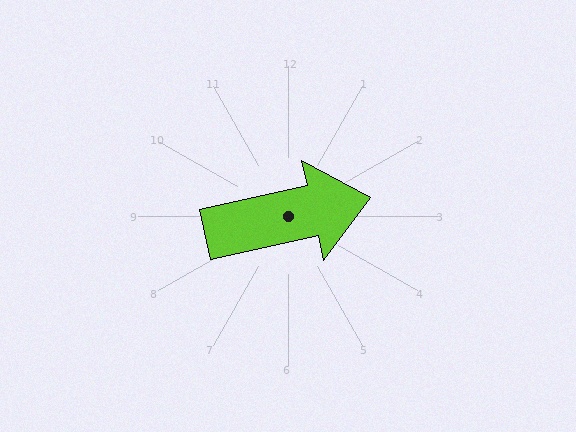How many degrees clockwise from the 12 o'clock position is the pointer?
Approximately 77 degrees.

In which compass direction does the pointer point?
East.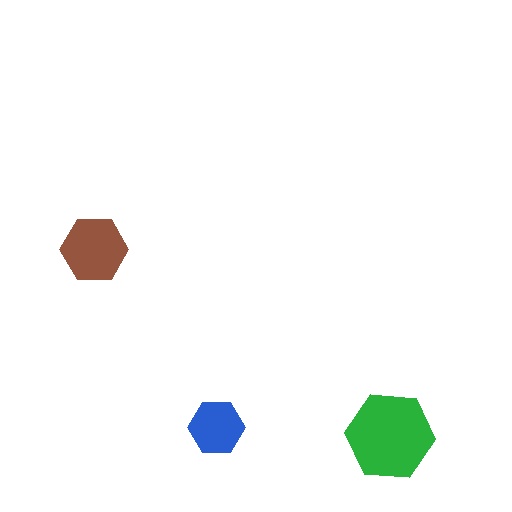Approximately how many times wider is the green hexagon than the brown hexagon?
About 1.5 times wider.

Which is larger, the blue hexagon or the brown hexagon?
The brown one.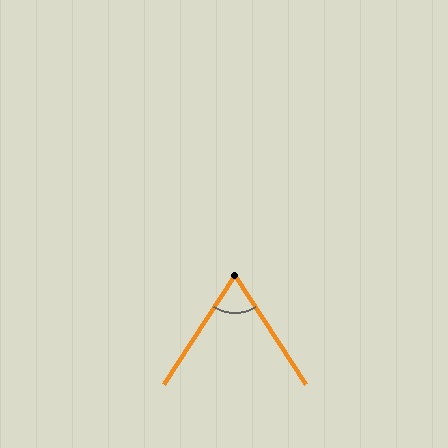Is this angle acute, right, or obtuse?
It is acute.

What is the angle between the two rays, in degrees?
Approximately 66 degrees.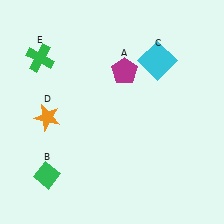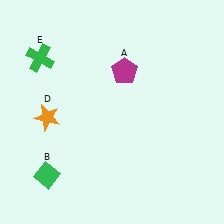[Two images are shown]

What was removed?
The cyan square (C) was removed in Image 2.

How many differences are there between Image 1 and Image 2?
There is 1 difference between the two images.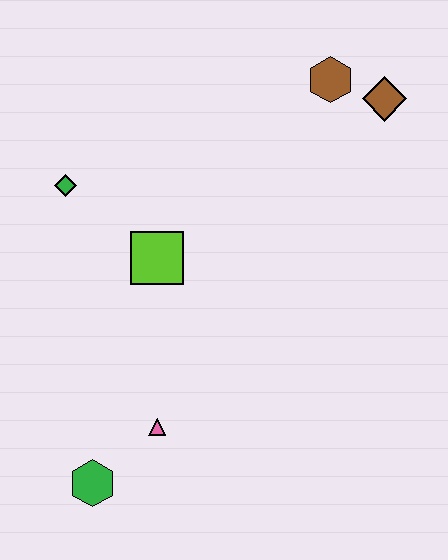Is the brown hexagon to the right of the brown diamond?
No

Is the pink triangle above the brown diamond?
No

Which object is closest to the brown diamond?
The brown hexagon is closest to the brown diamond.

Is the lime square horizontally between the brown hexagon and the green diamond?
Yes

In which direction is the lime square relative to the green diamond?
The lime square is to the right of the green diamond.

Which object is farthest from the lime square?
The brown diamond is farthest from the lime square.